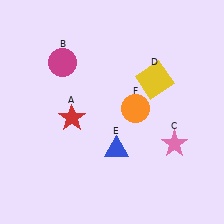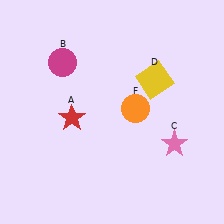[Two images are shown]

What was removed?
The blue triangle (E) was removed in Image 2.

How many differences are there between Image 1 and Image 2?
There is 1 difference between the two images.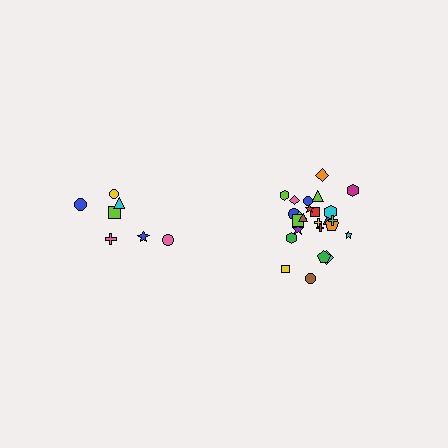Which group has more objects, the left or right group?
The right group.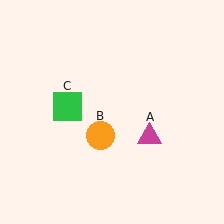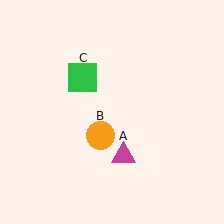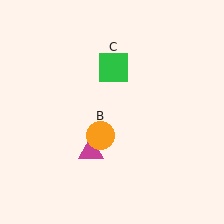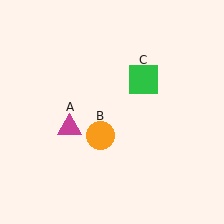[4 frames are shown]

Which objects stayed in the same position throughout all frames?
Orange circle (object B) remained stationary.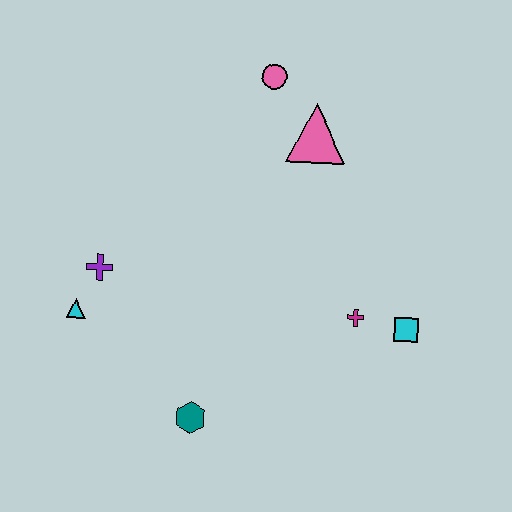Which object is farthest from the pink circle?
The teal hexagon is farthest from the pink circle.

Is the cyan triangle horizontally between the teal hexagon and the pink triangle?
No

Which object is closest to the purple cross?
The cyan triangle is closest to the purple cross.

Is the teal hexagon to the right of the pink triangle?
No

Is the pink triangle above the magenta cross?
Yes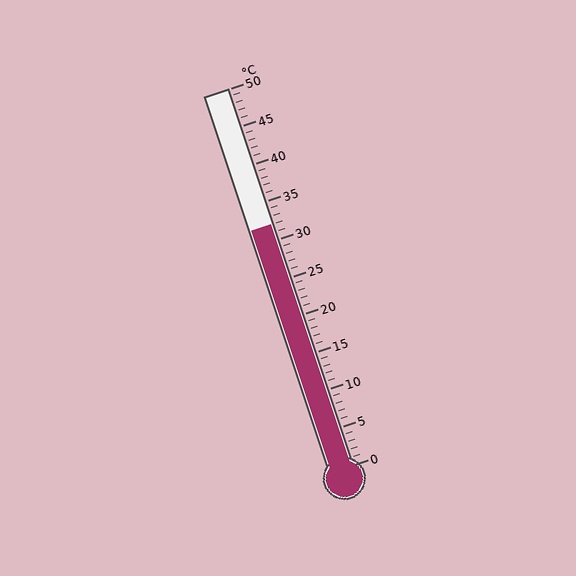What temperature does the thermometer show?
The thermometer shows approximately 32°C.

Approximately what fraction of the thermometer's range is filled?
The thermometer is filled to approximately 65% of its range.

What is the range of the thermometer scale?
The thermometer scale ranges from 0°C to 50°C.